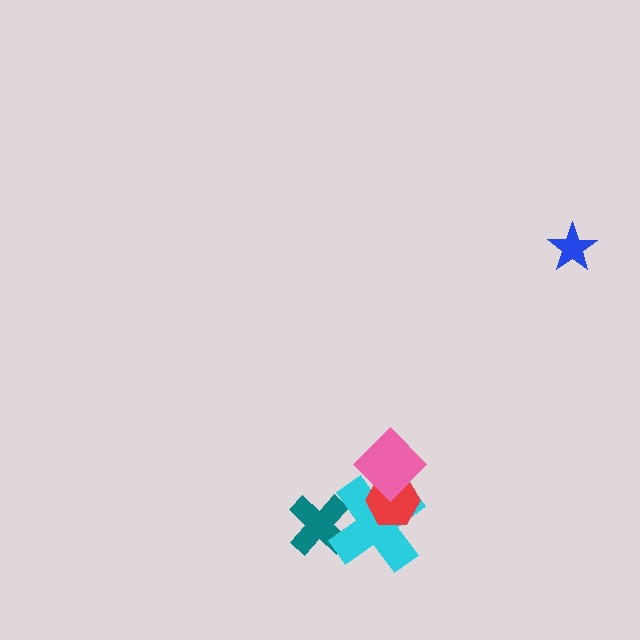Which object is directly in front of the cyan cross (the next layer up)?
The red hexagon is directly in front of the cyan cross.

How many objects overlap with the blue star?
0 objects overlap with the blue star.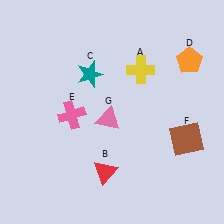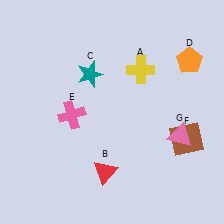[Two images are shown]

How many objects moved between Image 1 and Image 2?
1 object moved between the two images.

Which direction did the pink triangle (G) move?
The pink triangle (G) moved right.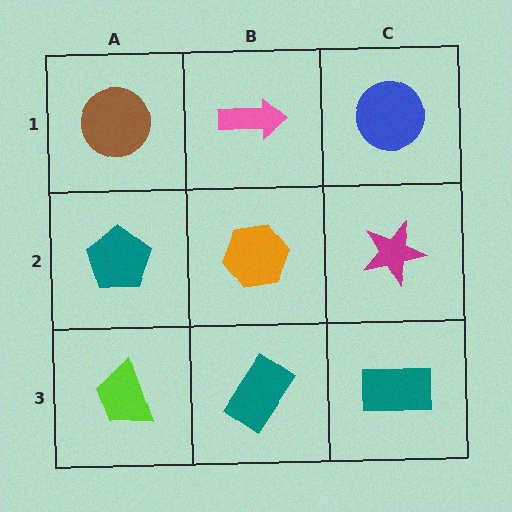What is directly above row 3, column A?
A teal pentagon.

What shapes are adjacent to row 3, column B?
An orange hexagon (row 2, column B), a lime trapezoid (row 3, column A), a teal rectangle (row 3, column C).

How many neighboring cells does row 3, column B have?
3.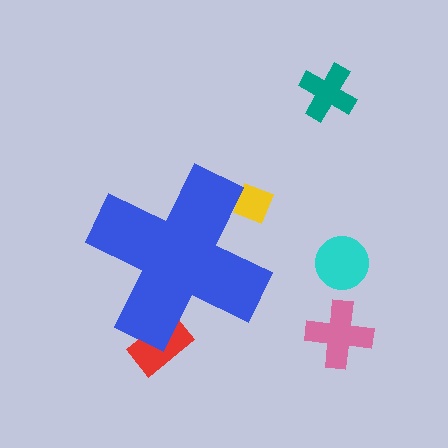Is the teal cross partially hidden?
No, the teal cross is fully visible.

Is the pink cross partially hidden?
No, the pink cross is fully visible.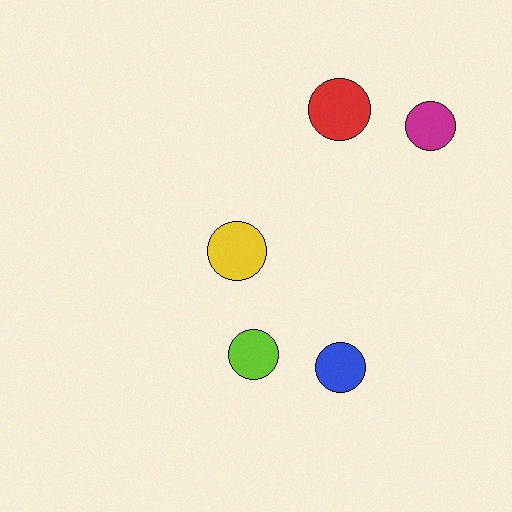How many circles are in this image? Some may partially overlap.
There are 5 circles.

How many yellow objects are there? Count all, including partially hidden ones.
There is 1 yellow object.